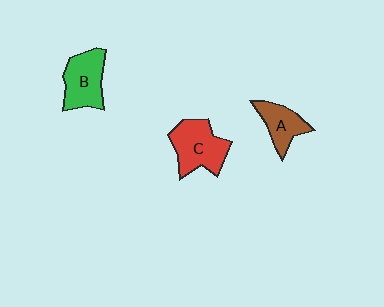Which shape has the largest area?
Shape C (red).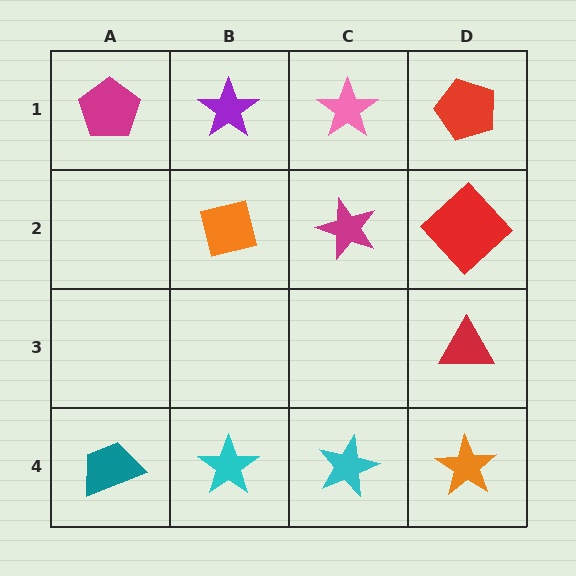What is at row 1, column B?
A purple star.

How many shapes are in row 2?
3 shapes.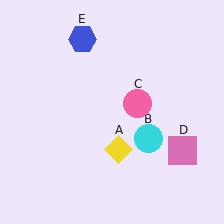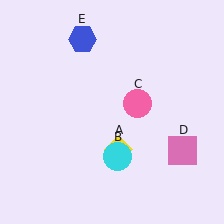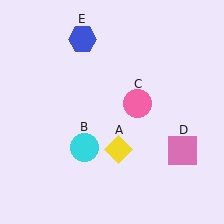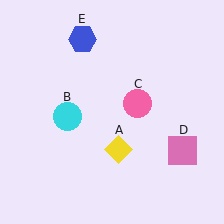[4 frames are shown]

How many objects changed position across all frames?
1 object changed position: cyan circle (object B).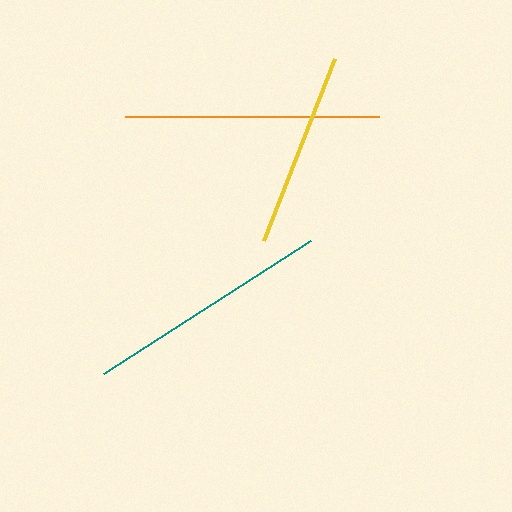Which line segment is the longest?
The orange line is the longest at approximately 254 pixels.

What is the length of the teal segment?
The teal segment is approximately 246 pixels long.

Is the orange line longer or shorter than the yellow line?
The orange line is longer than the yellow line.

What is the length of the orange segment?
The orange segment is approximately 254 pixels long.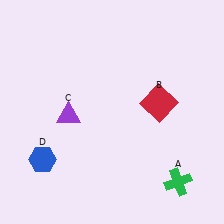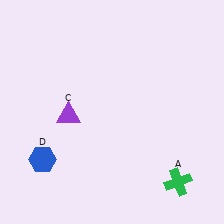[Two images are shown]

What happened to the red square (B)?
The red square (B) was removed in Image 2. It was in the top-right area of Image 1.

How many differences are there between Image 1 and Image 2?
There is 1 difference between the two images.